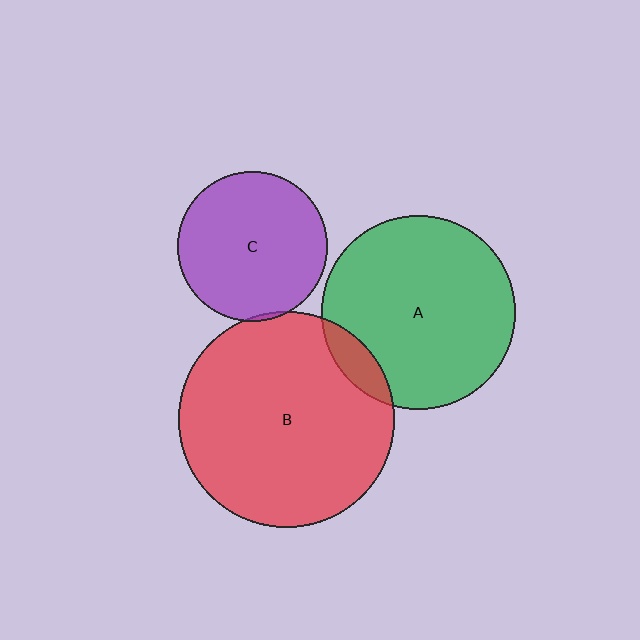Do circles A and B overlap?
Yes.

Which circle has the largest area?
Circle B (red).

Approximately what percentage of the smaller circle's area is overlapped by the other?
Approximately 10%.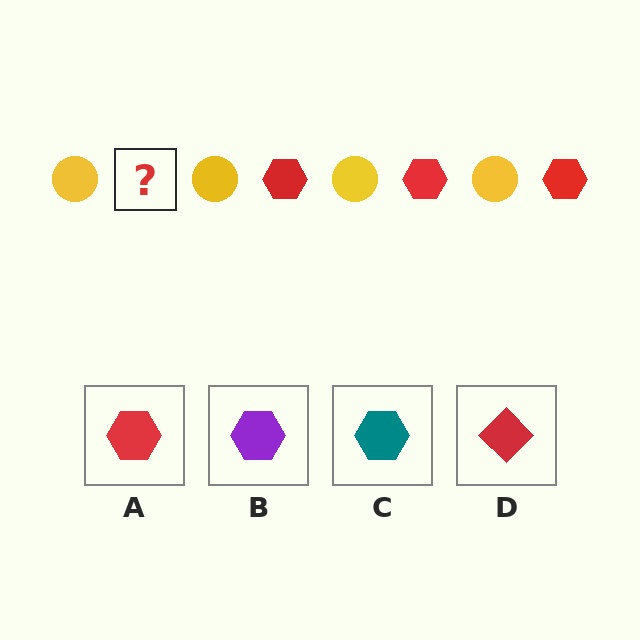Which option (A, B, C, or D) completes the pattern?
A.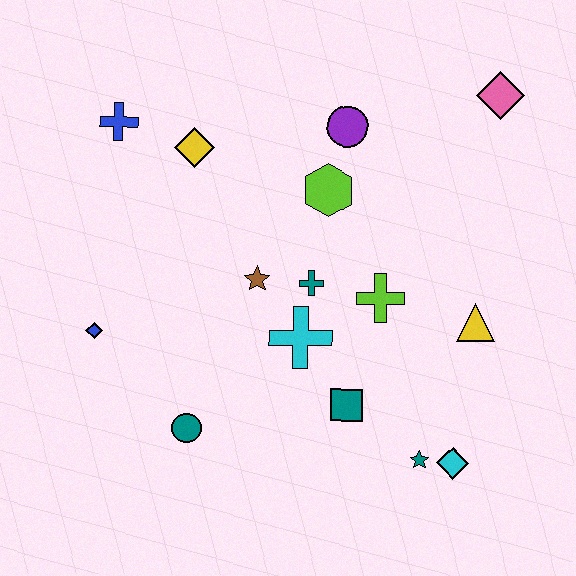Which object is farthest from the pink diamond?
The blue diamond is farthest from the pink diamond.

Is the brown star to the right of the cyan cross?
No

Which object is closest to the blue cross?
The yellow diamond is closest to the blue cross.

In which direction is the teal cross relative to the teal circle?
The teal cross is above the teal circle.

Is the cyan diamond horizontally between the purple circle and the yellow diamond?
No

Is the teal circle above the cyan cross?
No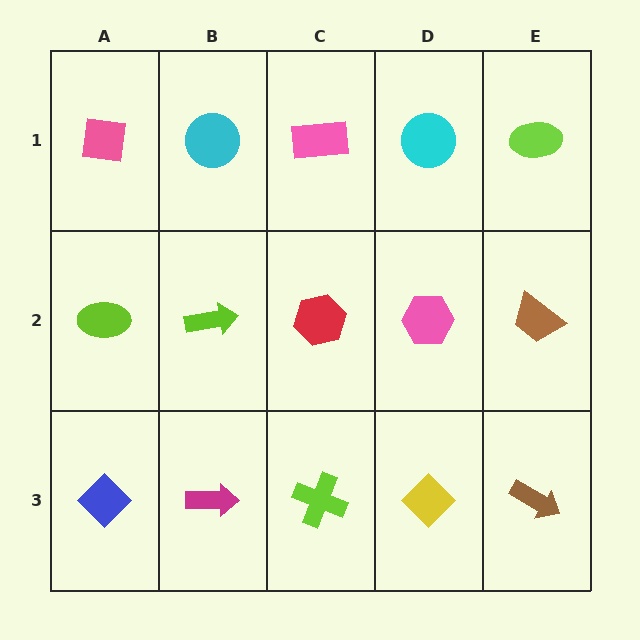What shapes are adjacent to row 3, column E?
A brown trapezoid (row 2, column E), a yellow diamond (row 3, column D).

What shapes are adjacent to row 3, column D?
A pink hexagon (row 2, column D), a lime cross (row 3, column C), a brown arrow (row 3, column E).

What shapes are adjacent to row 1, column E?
A brown trapezoid (row 2, column E), a cyan circle (row 1, column D).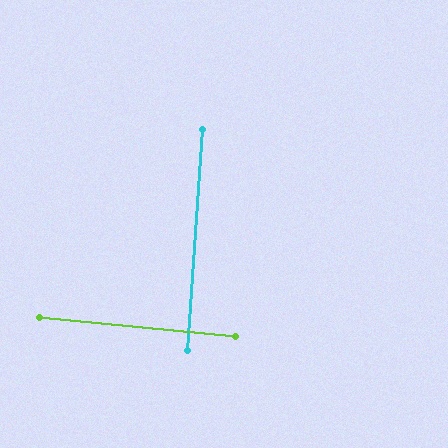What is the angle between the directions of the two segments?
Approximately 88 degrees.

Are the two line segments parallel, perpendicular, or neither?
Perpendicular — they meet at approximately 88°.